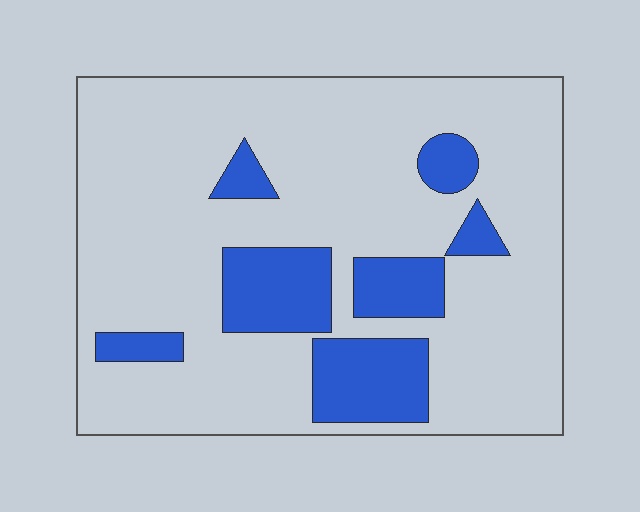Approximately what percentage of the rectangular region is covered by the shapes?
Approximately 20%.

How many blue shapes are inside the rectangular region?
7.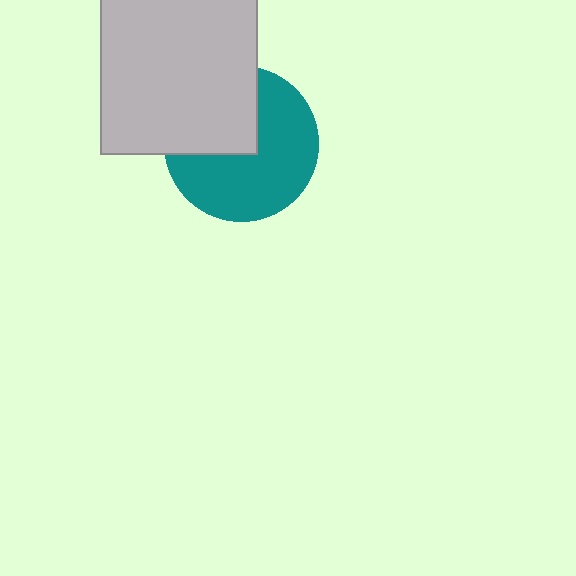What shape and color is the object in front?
The object in front is a light gray square.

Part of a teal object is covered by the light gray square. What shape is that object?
It is a circle.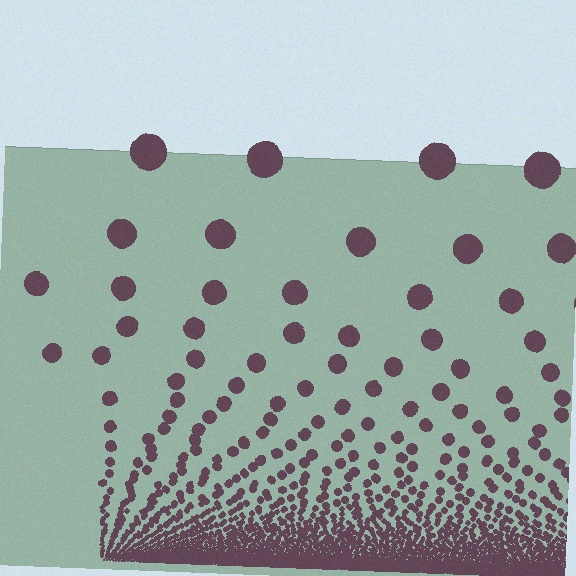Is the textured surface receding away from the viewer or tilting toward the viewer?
The surface appears to tilt toward the viewer. Texture elements get larger and sparser toward the top.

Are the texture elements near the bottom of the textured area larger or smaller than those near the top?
Smaller. The gradient is inverted — elements near the bottom are smaller and denser.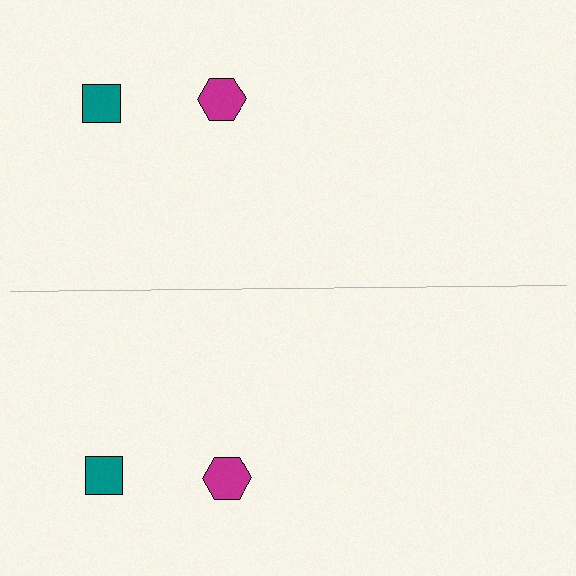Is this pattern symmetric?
Yes, this pattern has bilateral (reflection) symmetry.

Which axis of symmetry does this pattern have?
The pattern has a horizontal axis of symmetry running through the center of the image.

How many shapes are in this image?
There are 4 shapes in this image.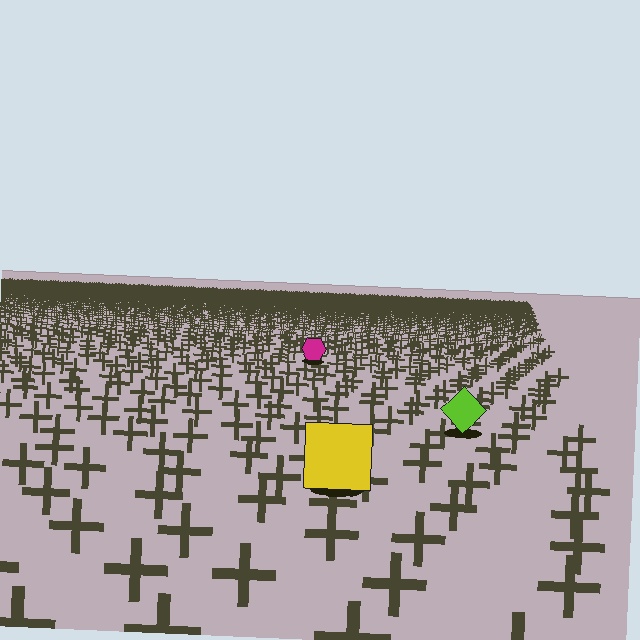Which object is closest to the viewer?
The yellow square is closest. The texture marks near it are larger and more spread out.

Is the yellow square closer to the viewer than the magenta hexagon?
Yes. The yellow square is closer — you can tell from the texture gradient: the ground texture is coarser near it.